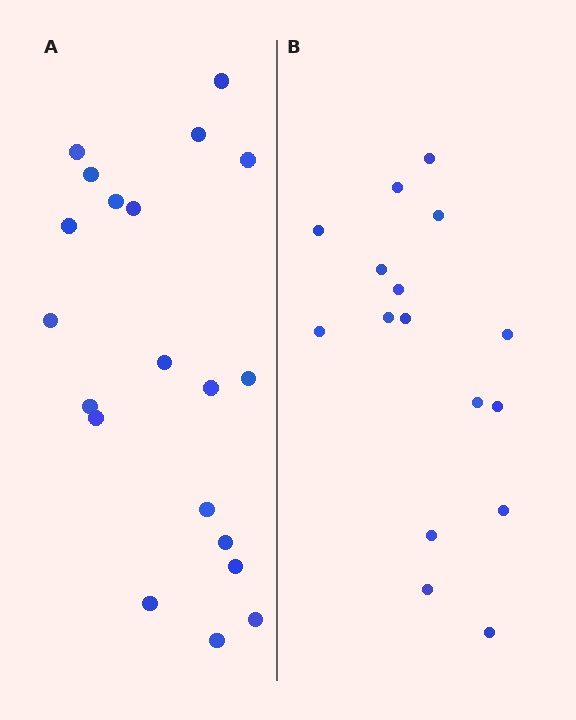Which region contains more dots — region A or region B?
Region A (the left region) has more dots.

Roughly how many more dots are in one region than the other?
Region A has about 4 more dots than region B.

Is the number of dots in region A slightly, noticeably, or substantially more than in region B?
Region A has noticeably more, but not dramatically so. The ratio is roughly 1.2 to 1.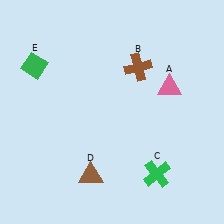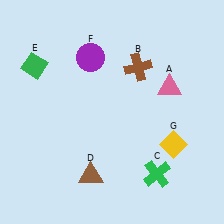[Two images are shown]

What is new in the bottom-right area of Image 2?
A yellow diamond (G) was added in the bottom-right area of Image 2.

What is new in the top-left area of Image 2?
A purple circle (F) was added in the top-left area of Image 2.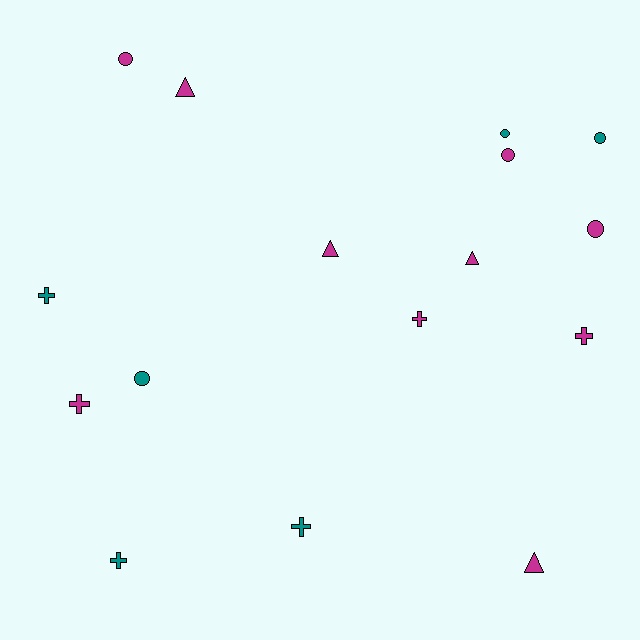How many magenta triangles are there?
There are 4 magenta triangles.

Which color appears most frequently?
Magenta, with 10 objects.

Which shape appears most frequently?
Cross, with 6 objects.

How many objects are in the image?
There are 16 objects.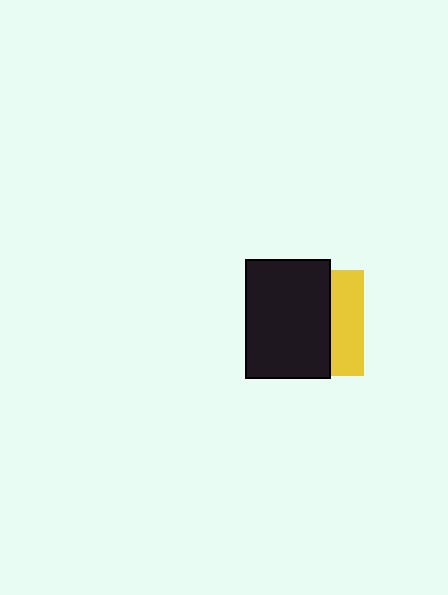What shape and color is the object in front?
The object in front is a black rectangle.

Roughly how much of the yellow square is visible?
A small part of it is visible (roughly 30%).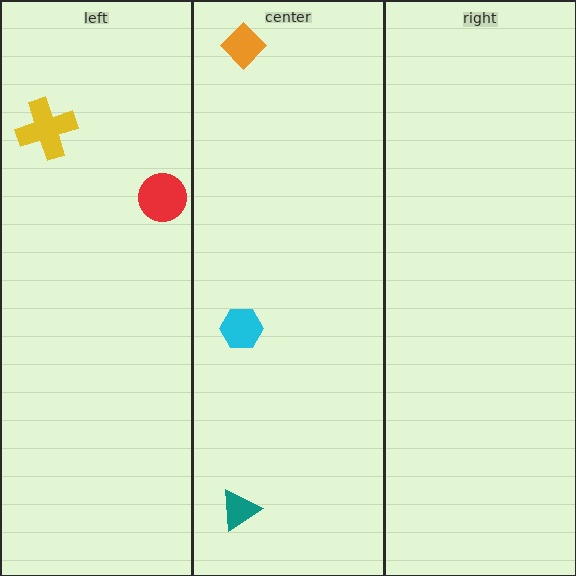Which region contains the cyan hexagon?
The center region.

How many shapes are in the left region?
2.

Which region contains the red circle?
The left region.